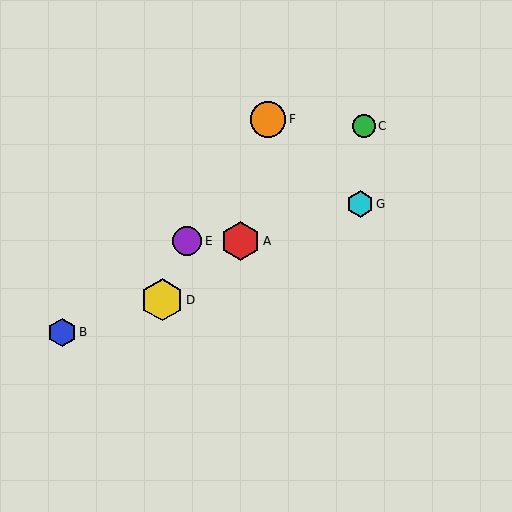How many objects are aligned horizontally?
2 objects (A, E) are aligned horizontally.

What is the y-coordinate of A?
Object A is at y≈241.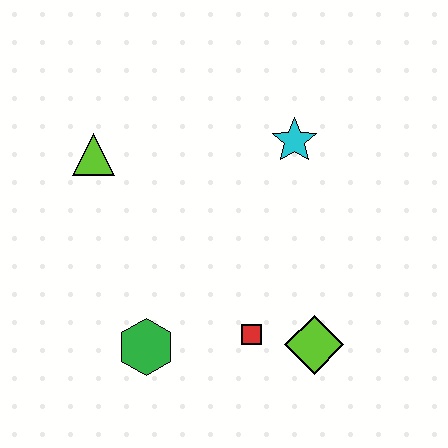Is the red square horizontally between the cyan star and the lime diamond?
No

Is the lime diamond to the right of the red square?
Yes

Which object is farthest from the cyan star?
The green hexagon is farthest from the cyan star.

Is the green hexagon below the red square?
Yes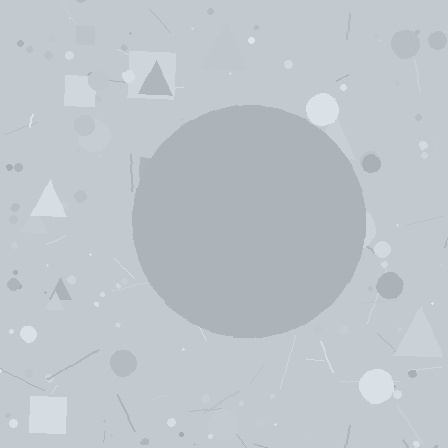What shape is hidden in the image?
A circle is hidden in the image.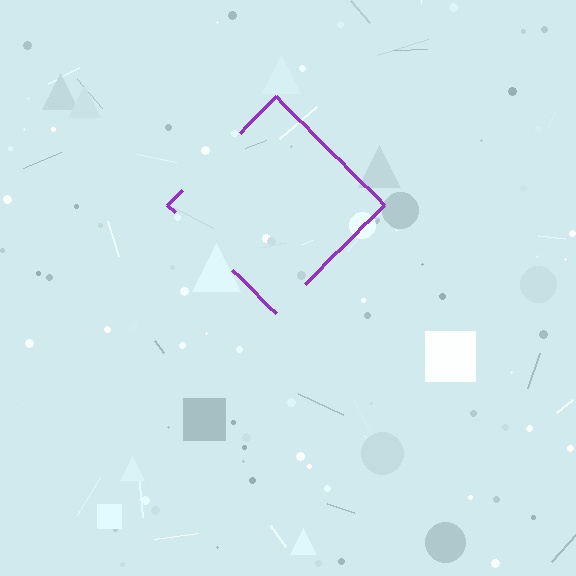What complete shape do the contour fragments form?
The contour fragments form a diamond.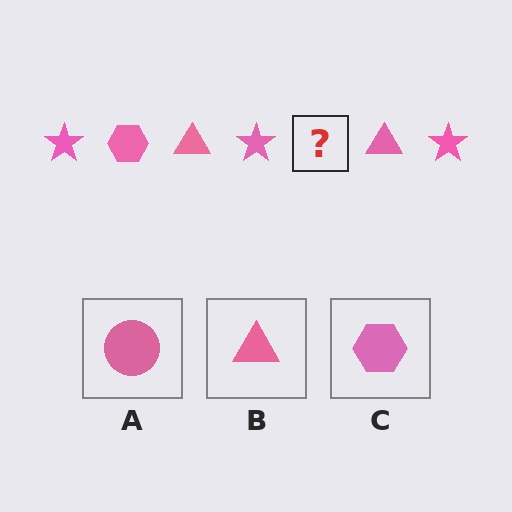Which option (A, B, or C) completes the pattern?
C.